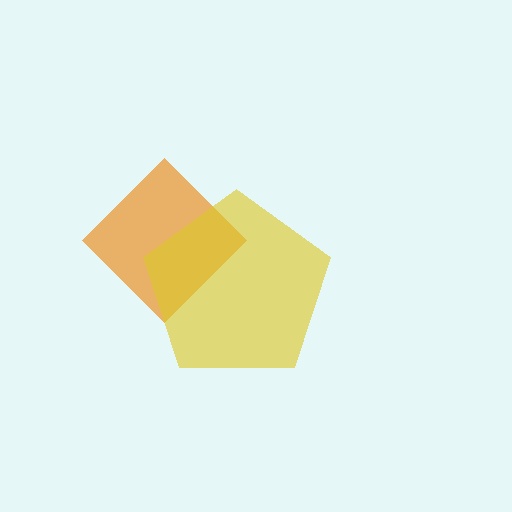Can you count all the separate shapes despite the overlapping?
Yes, there are 2 separate shapes.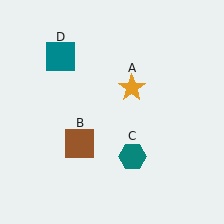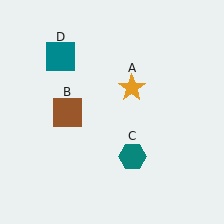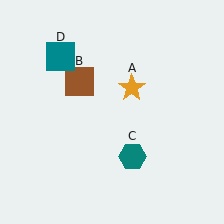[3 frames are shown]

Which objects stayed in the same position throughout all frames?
Orange star (object A) and teal hexagon (object C) and teal square (object D) remained stationary.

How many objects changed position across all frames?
1 object changed position: brown square (object B).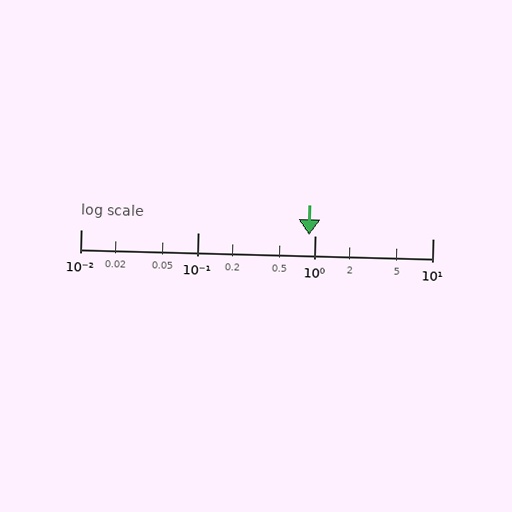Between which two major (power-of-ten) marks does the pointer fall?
The pointer is between 0.1 and 1.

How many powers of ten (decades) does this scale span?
The scale spans 3 decades, from 0.01 to 10.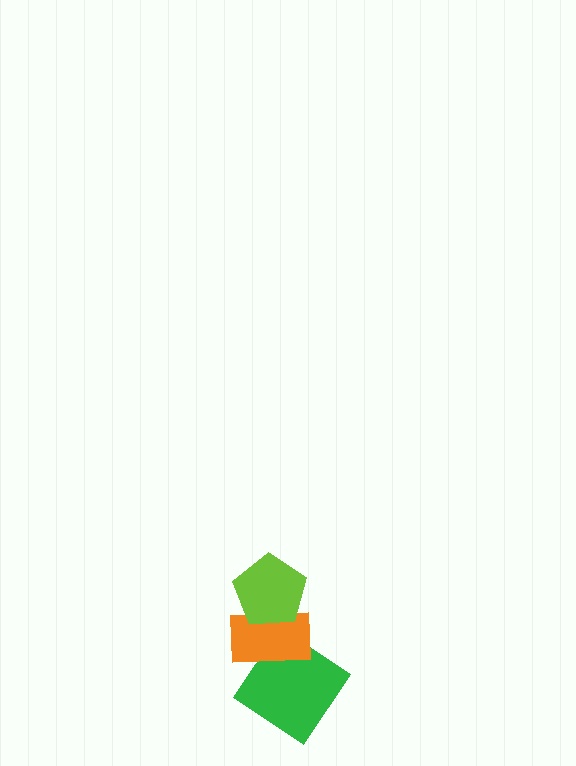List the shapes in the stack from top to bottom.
From top to bottom: the lime pentagon, the orange rectangle, the green diamond.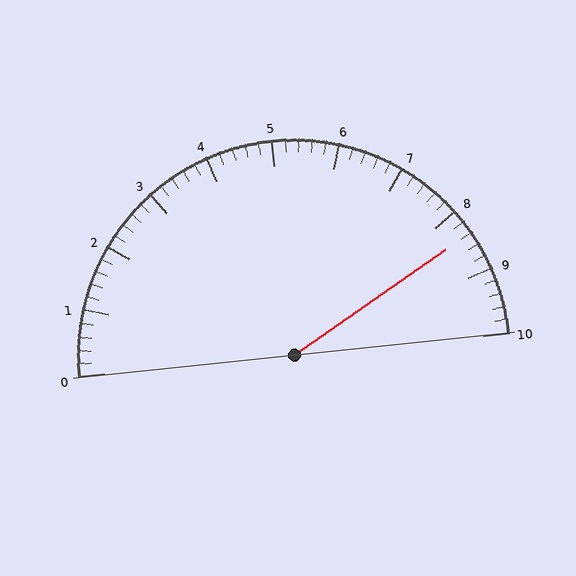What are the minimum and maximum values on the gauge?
The gauge ranges from 0 to 10.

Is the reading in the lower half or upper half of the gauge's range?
The reading is in the upper half of the range (0 to 10).